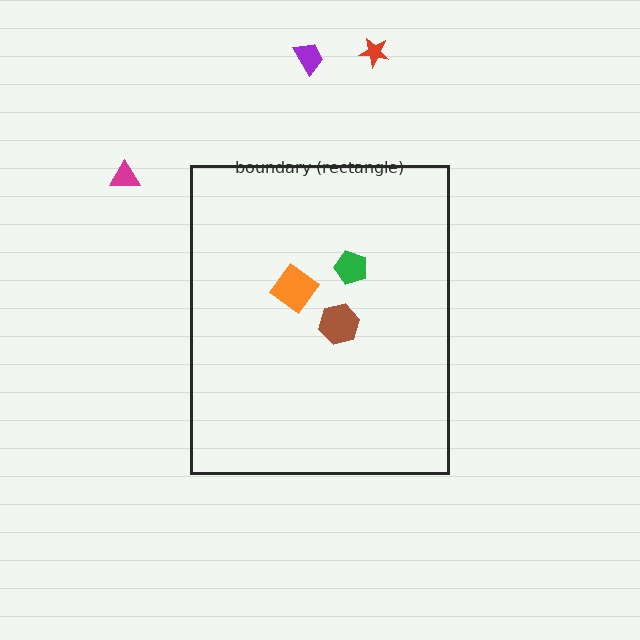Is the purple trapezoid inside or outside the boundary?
Outside.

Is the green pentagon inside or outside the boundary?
Inside.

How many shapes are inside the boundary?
3 inside, 3 outside.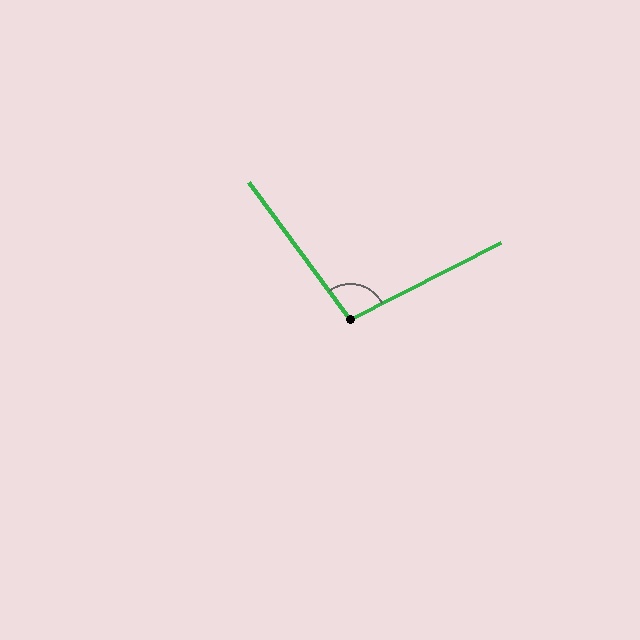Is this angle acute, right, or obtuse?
It is obtuse.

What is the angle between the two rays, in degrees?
Approximately 100 degrees.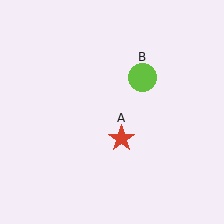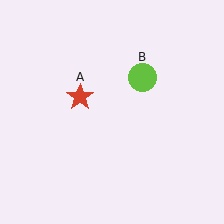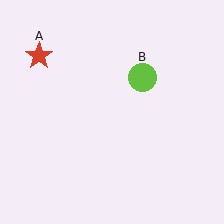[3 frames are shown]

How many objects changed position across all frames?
1 object changed position: red star (object A).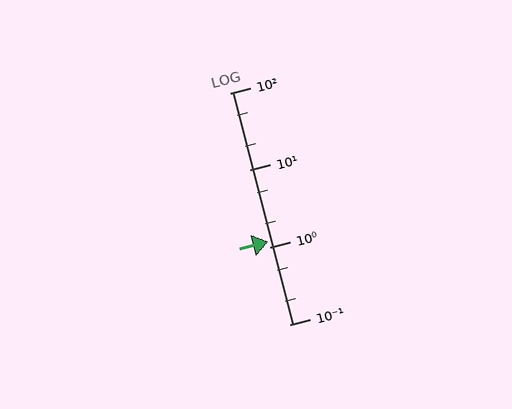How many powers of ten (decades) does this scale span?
The scale spans 3 decades, from 0.1 to 100.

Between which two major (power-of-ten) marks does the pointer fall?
The pointer is between 1 and 10.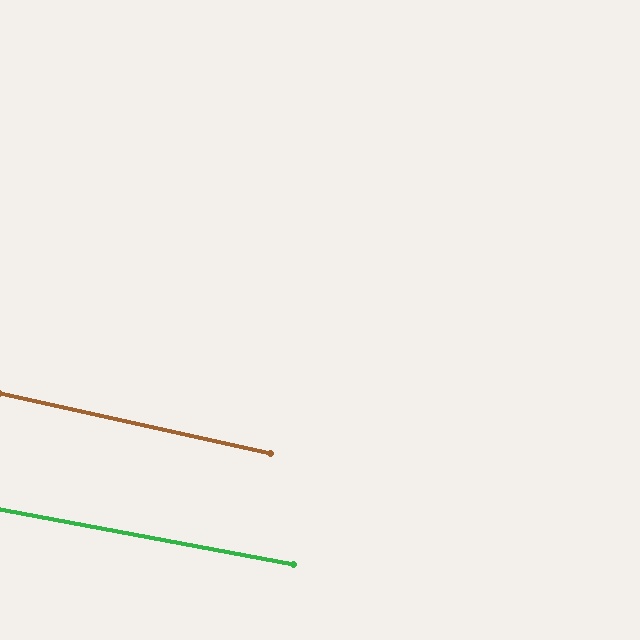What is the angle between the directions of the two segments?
Approximately 2 degrees.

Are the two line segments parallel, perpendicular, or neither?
Parallel — their directions differ by only 1.9°.